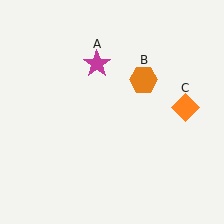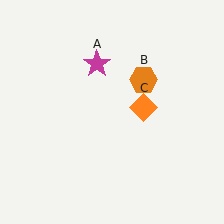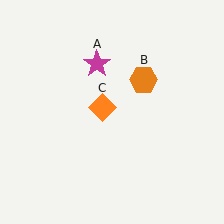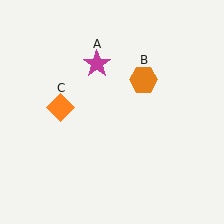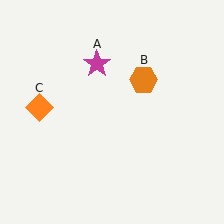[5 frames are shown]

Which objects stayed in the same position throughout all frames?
Magenta star (object A) and orange hexagon (object B) remained stationary.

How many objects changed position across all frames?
1 object changed position: orange diamond (object C).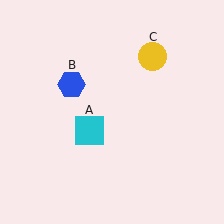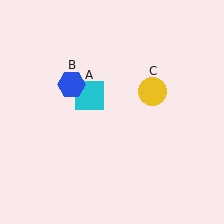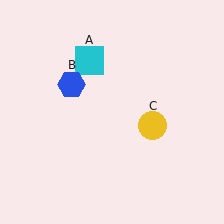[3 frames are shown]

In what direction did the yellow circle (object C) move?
The yellow circle (object C) moved down.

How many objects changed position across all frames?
2 objects changed position: cyan square (object A), yellow circle (object C).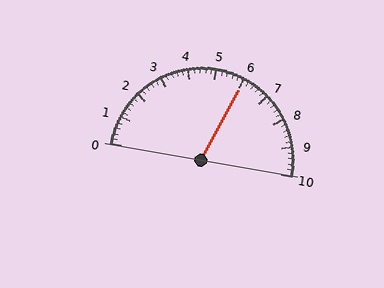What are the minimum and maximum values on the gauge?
The gauge ranges from 0 to 10.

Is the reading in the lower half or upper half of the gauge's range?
The reading is in the upper half of the range (0 to 10).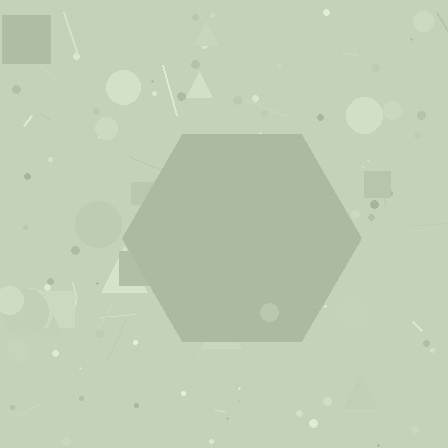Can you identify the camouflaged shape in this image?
The camouflaged shape is a hexagon.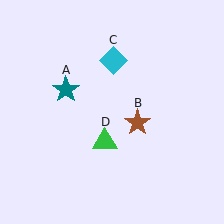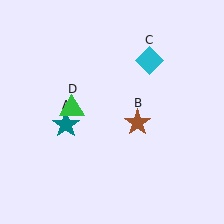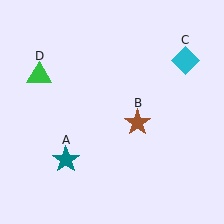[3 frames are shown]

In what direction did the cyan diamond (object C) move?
The cyan diamond (object C) moved right.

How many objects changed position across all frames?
3 objects changed position: teal star (object A), cyan diamond (object C), green triangle (object D).